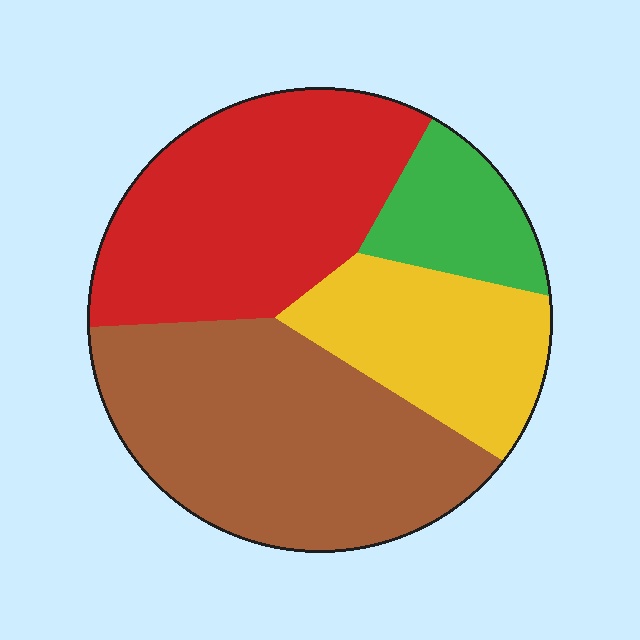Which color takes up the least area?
Green, at roughly 10%.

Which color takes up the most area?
Brown, at roughly 40%.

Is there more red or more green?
Red.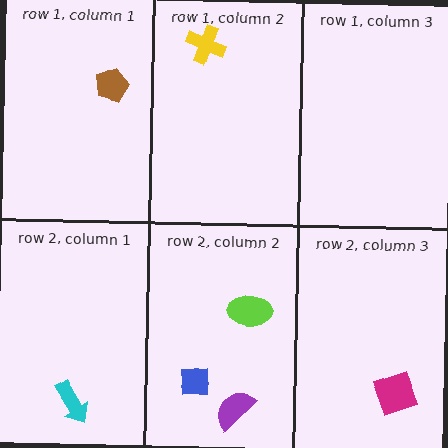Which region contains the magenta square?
The row 2, column 3 region.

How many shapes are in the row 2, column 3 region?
1.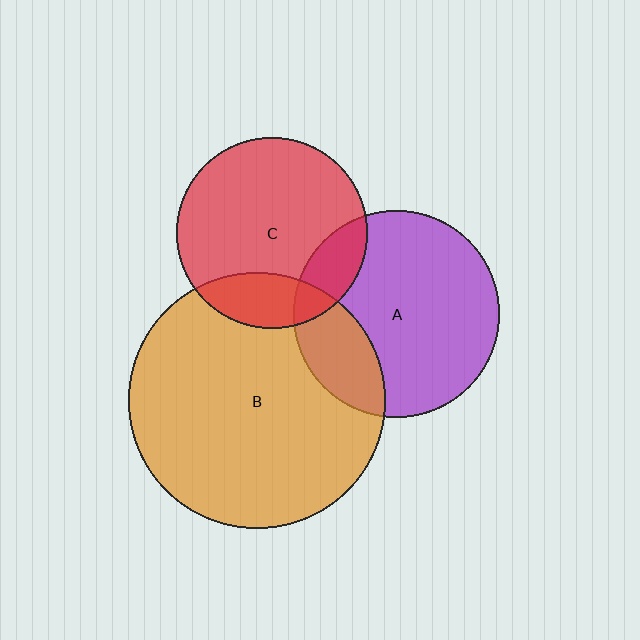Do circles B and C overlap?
Yes.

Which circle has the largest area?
Circle B (orange).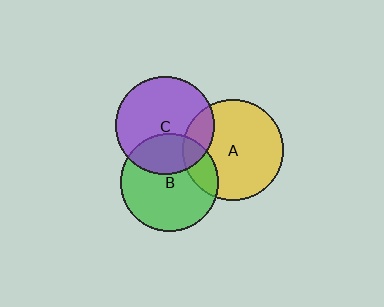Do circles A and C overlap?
Yes.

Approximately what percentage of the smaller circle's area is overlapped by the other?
Approximately 15%.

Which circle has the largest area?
Circle A (yellow).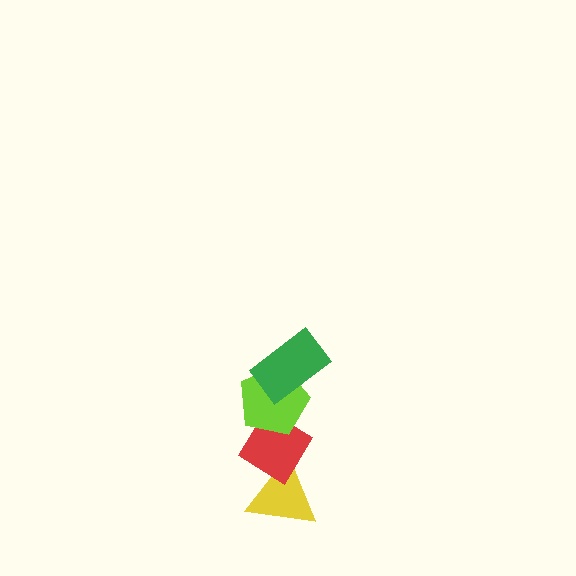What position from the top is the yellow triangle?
The yellow triangle is 4th from the top.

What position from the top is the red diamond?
The red diamond is 3rd from the top.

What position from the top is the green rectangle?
The green rectangle is 1st from the top.